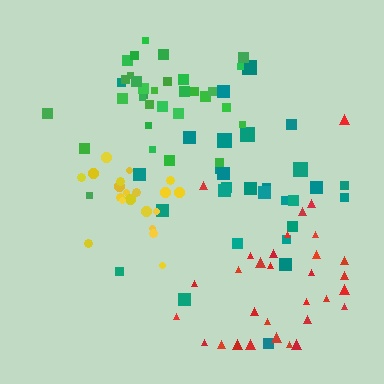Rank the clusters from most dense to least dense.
yellow, green, red, teal.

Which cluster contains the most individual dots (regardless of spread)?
Green (32).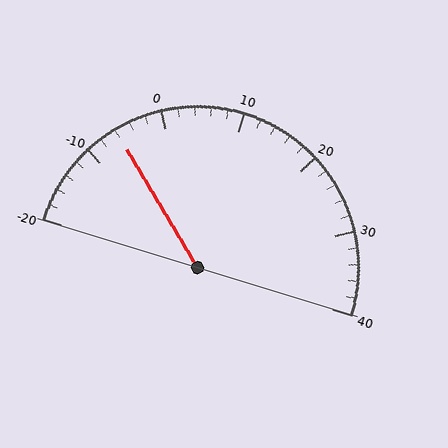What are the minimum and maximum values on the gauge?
The gauge ranges from -20 to 40.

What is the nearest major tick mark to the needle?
The nearest major tick mark is -10.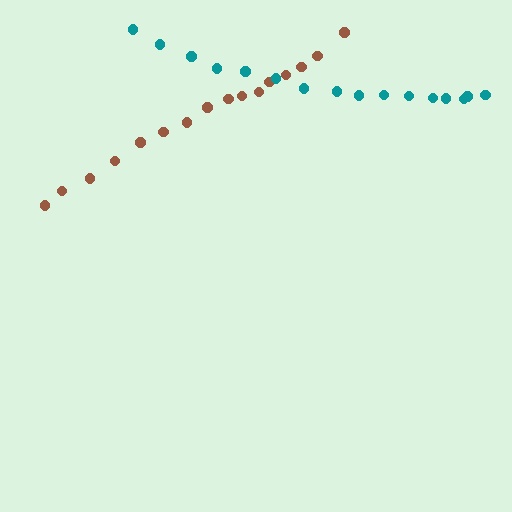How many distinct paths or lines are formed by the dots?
There are 2 distinct paths.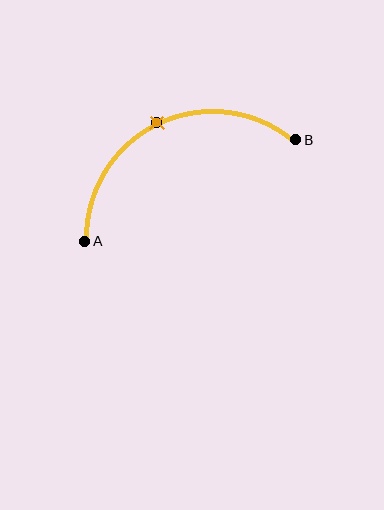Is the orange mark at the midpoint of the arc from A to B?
Yes. The orange mark lies on the arc at equal arc-length from both A and B — it is the arc midpoint.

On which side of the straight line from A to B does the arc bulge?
The arc bulges above the straight line connecting A and B.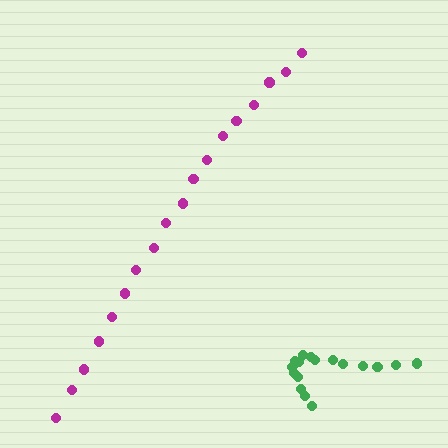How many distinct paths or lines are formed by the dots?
There are 2 distinct paths.